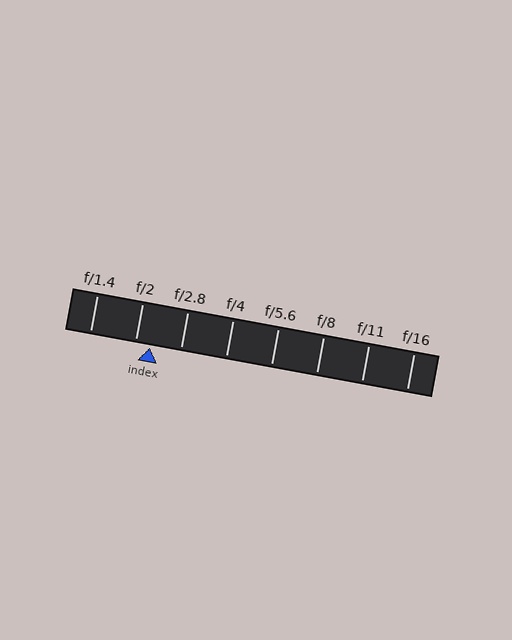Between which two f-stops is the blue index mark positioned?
The index mark is between f/2 and f/2.8.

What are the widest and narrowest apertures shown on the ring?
The widest aperture shown is f/1.4 and the narrowest is f/16.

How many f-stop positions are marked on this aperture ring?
There are 8 f-stop positions marked.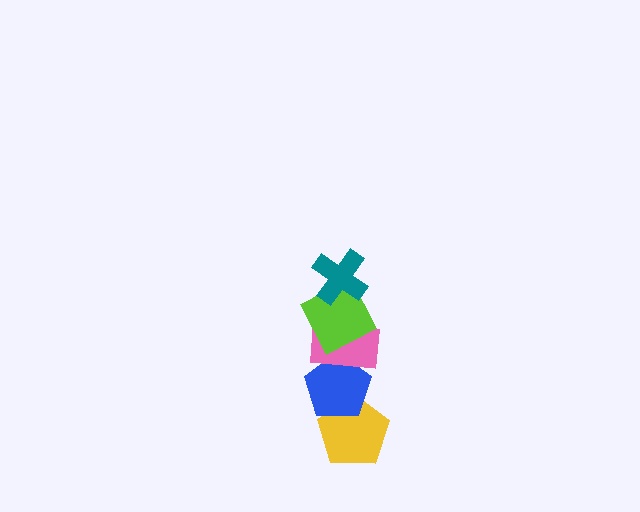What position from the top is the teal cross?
The teal cross is 1st from the top.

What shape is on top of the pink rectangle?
The lime square is on top of the pink rectangle.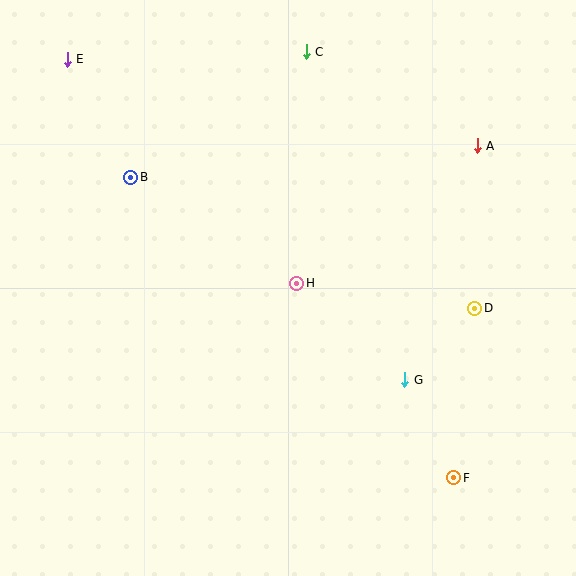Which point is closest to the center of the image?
Point H at (297, 283) is closest to the center.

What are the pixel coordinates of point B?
Point B is at (131, 177).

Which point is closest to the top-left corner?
Point E is closest to the top-left corner.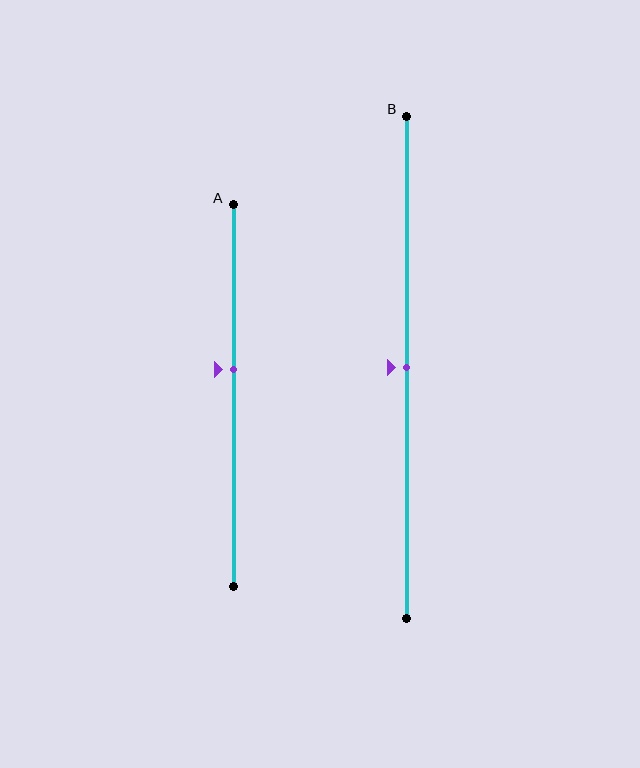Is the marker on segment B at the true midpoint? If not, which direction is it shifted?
Yes, the marker on segment B is at the true midpoint.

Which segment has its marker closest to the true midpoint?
Segment B has its marker closest to the true midpoint.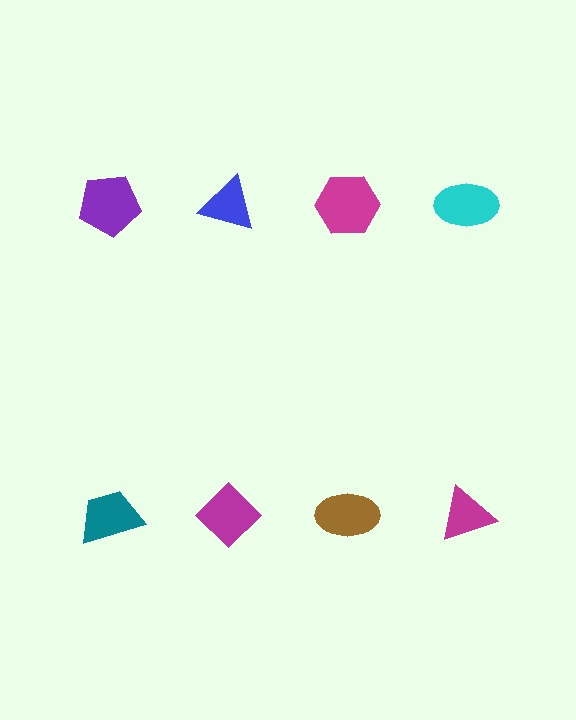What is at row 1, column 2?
A blue triangle.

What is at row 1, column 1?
A purple pentagon.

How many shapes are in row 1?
4 shapes.